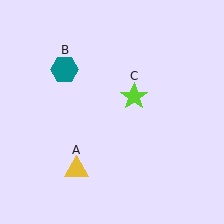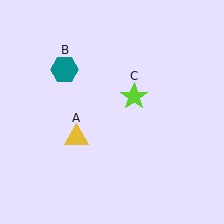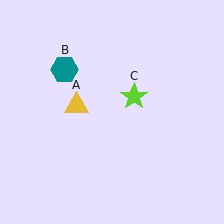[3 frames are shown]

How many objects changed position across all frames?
1 object changed position: yellow triangle (object A).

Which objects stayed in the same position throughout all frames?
Teal hexagon (object B) and lime star (object C) remained stationary.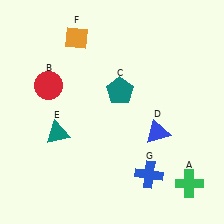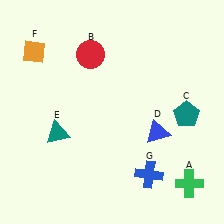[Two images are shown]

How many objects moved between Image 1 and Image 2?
3 objects moved between the two images.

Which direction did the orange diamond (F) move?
The orange diamond (F) moved left.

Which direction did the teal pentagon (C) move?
The teal pentagon (C) moved right.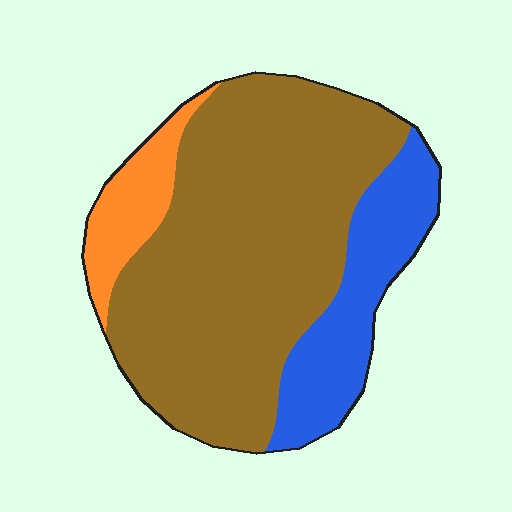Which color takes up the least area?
Orange, at roughly 10%.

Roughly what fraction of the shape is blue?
Blue covers about 20% of the shape.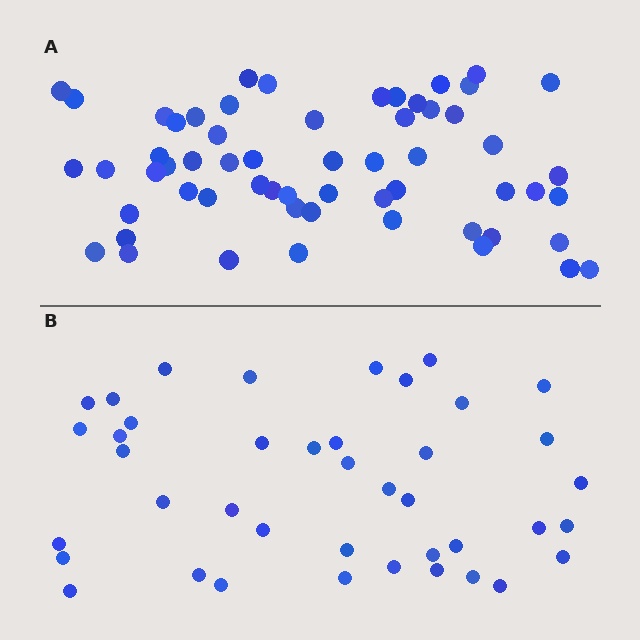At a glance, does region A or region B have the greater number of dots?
Region A (the top region) has more dots.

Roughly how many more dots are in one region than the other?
Region A has approximately 20 more dots than region B.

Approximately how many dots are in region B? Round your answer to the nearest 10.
About 40 dots. (The exact count is 41, which rounds to 40.)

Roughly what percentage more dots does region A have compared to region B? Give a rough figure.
About 45% more.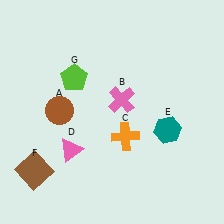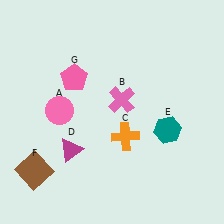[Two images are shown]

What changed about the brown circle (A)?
In Image 1, A is brown. In Image 2, it changed to pink.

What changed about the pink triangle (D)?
In Image 1, D is pink. In Image 2, it changed to magenta.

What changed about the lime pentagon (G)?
In Image 1, G is lime. In Image 2, it changed to pink.